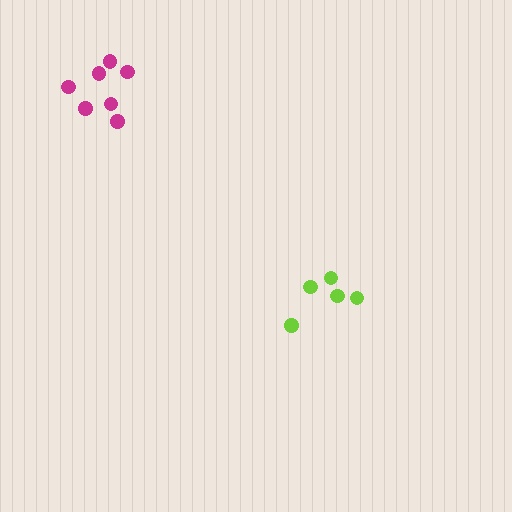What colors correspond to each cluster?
The clusters are colored: lime, magenta.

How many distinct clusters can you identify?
There are 2 distinct clusters.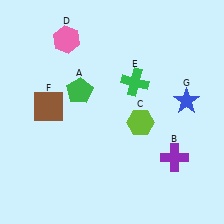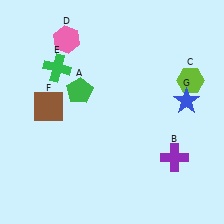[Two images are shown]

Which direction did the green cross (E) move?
The green cross (E) moved left.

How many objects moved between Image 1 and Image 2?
2 objects moved between the two images.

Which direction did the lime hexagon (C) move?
The lime hexagon (C) moved right.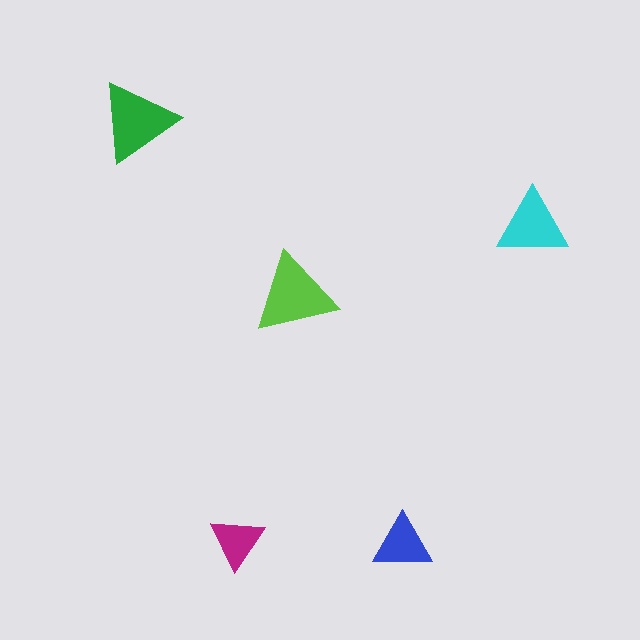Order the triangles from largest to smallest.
the lime one, the green one, the cyan one, the blue one, the magenta one.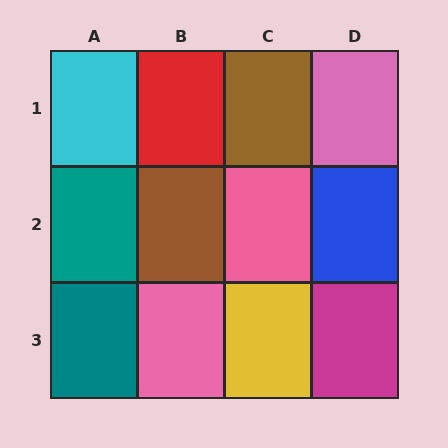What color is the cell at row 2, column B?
Brown.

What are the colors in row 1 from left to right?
Cyan, red, brown, pink.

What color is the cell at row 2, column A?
Teal.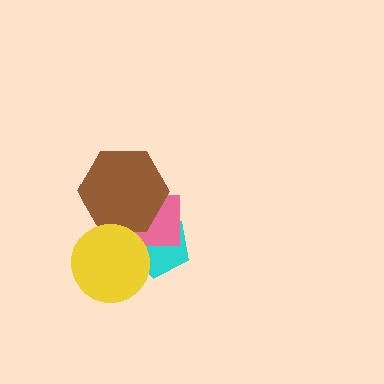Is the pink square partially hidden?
Yes, it is partially covered by another shape.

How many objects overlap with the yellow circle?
2 objects overlap with the yellow circle.